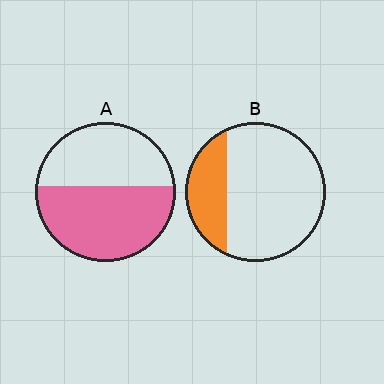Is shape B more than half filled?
No.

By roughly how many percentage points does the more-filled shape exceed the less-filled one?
By roughly 30 percentage points (A over B).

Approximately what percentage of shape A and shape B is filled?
A is approximately 55% and B is approximately 25%.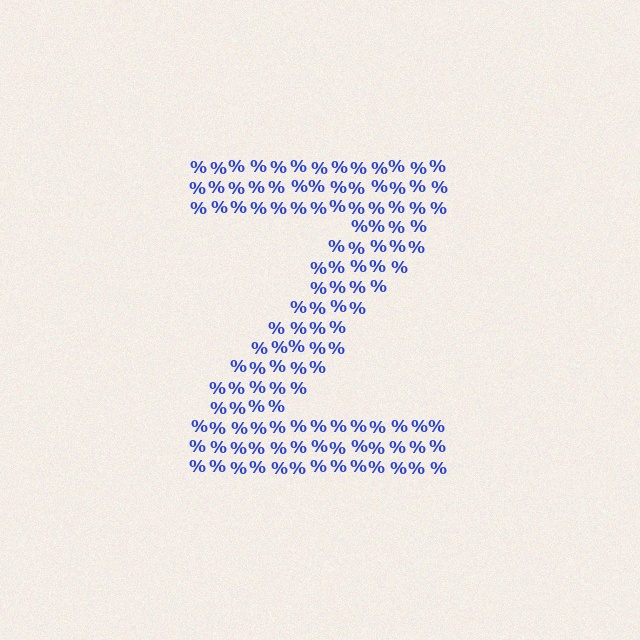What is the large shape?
The large shape is the letter Z.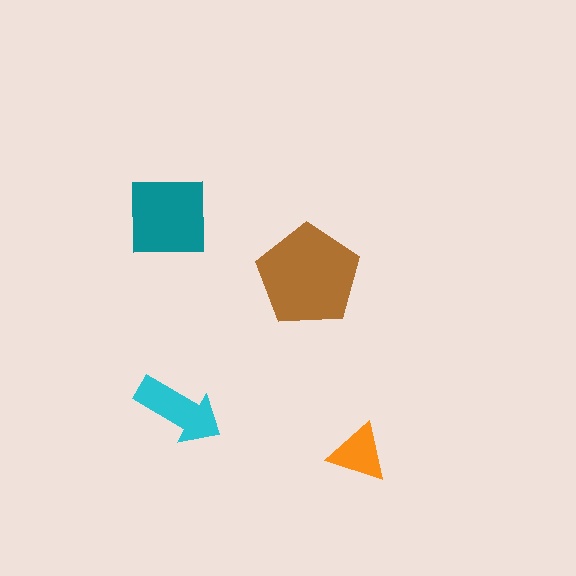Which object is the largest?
The brown pentagon.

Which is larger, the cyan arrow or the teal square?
The teal square.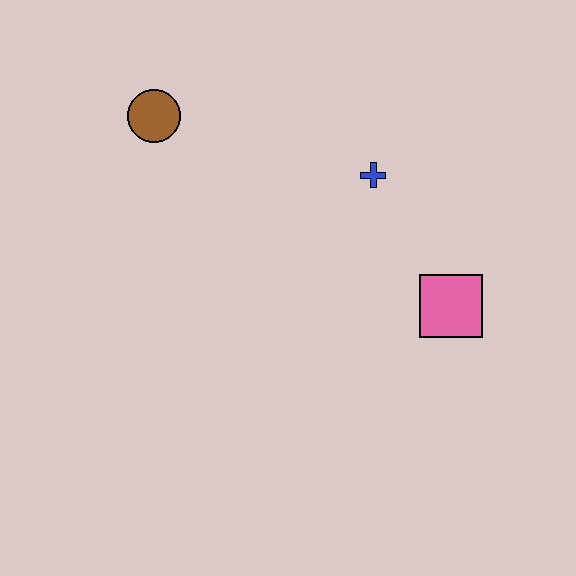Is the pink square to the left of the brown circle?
No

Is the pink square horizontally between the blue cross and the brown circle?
No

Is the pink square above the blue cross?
No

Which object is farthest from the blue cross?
The brown circle is farthest from the blue cross.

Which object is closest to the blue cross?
The pink square is closest to the blue cross.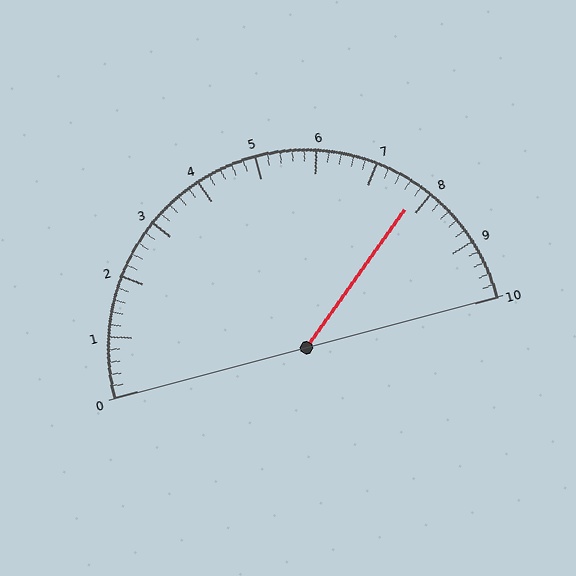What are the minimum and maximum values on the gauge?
The gauge ranges from 0 to 10.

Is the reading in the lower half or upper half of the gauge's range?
The reading is in the upper half of the range (0 to 10).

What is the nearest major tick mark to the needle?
The nearest major tick mark is 8.